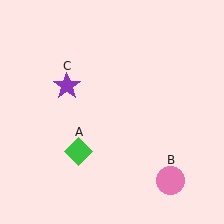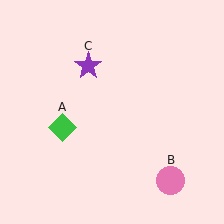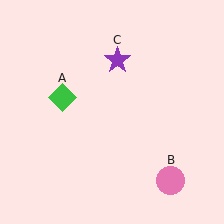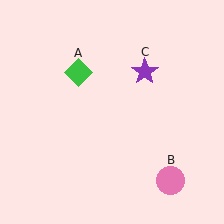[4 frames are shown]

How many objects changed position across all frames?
2 objects changed position: green diamond (object A), purple star (object C).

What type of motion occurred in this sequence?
The green diamond (object A), purple star (object C) rotated clockwise around the center of the scene.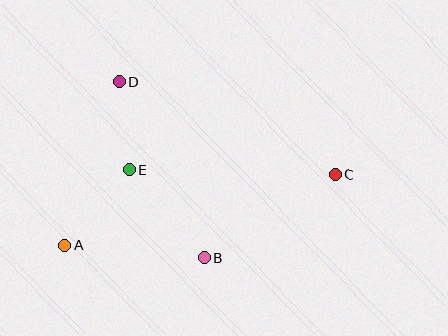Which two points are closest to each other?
Points D and E are closest to each other.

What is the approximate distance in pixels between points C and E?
The distance between C and E is approximately 206 pixels.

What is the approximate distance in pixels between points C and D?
The distance between C and D is approximately 235 pixels.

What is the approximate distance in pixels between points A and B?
The distance between A and B is approximately 140 pixels.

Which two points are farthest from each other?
Points A and C are farthest from each other.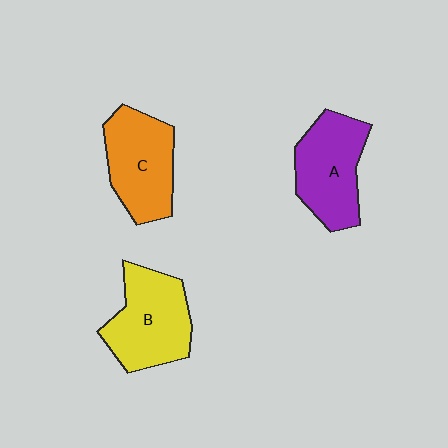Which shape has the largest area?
Shape B (yellow).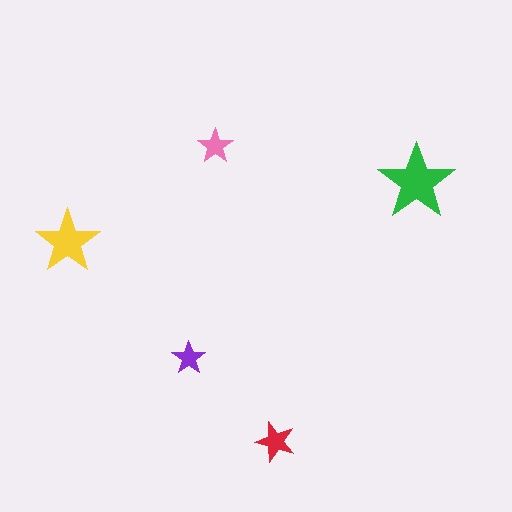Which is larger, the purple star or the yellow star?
The yellow one.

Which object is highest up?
The pink star is topmost.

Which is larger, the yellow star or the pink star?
The yellow one.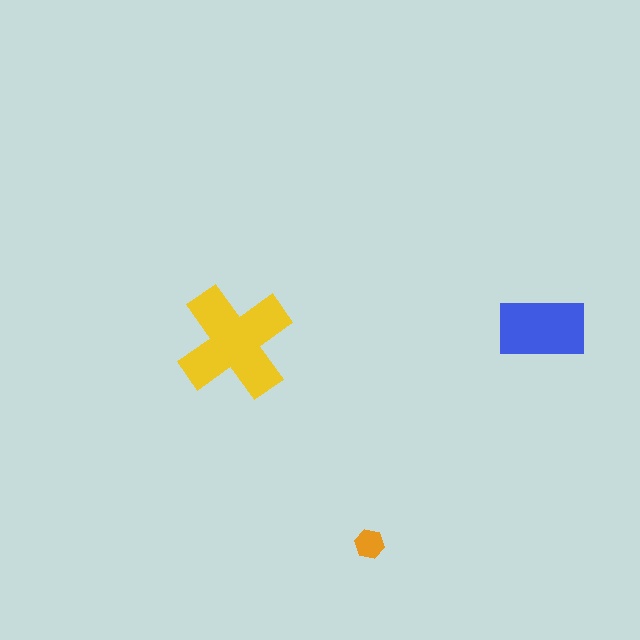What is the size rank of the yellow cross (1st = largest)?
1st.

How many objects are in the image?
There are 3 objects in the image.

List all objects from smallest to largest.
The orange hexagon, the blue rectangle, the yellow cross.